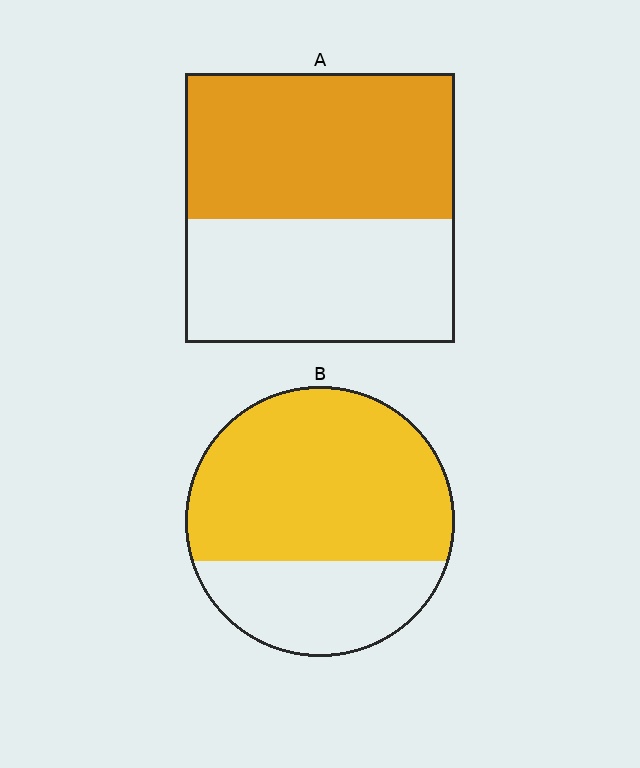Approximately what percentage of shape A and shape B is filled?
A is approximately 55% and B is approximately 70%.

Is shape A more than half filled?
Yes.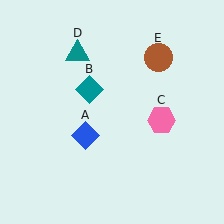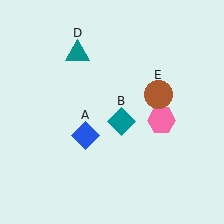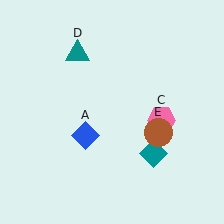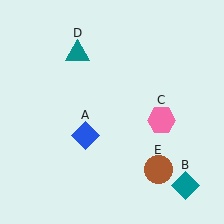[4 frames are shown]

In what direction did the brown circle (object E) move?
The brown circle (object E) moved down.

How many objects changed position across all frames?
2 objects changed position: teal diamond (object B), brown circle (object E).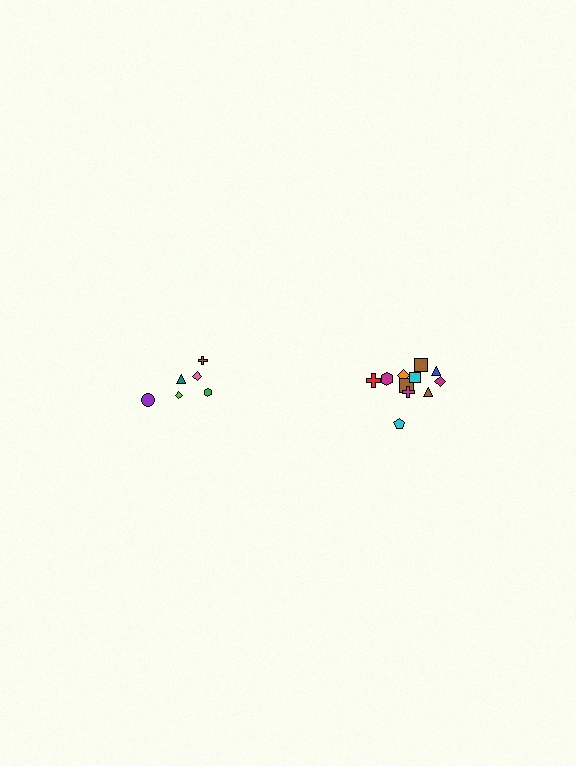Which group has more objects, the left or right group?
The right group.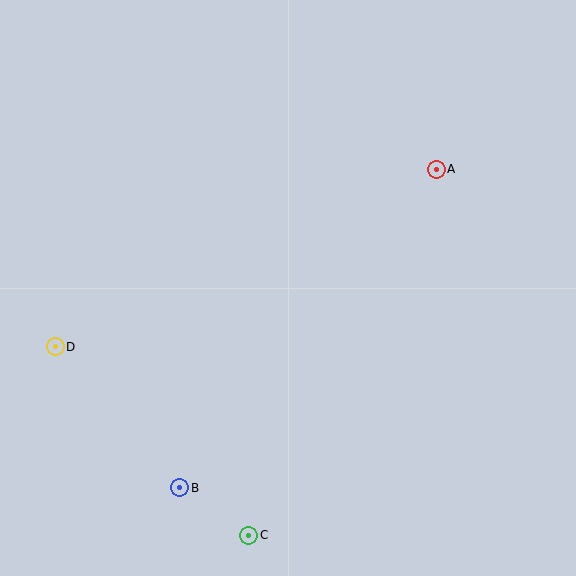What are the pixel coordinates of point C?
Point C is at (249, 535).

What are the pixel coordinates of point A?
Point A is at (436, 169).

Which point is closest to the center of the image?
Point A at (436, 169) is closest to the center.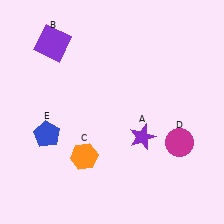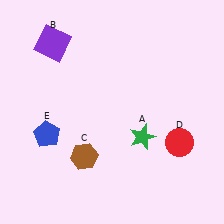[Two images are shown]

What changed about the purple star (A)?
In Image 1, A is purple. In Image 2, it changed to green.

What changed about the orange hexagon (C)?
In Image 1, C is orange. In Image 2, it changed to brown.